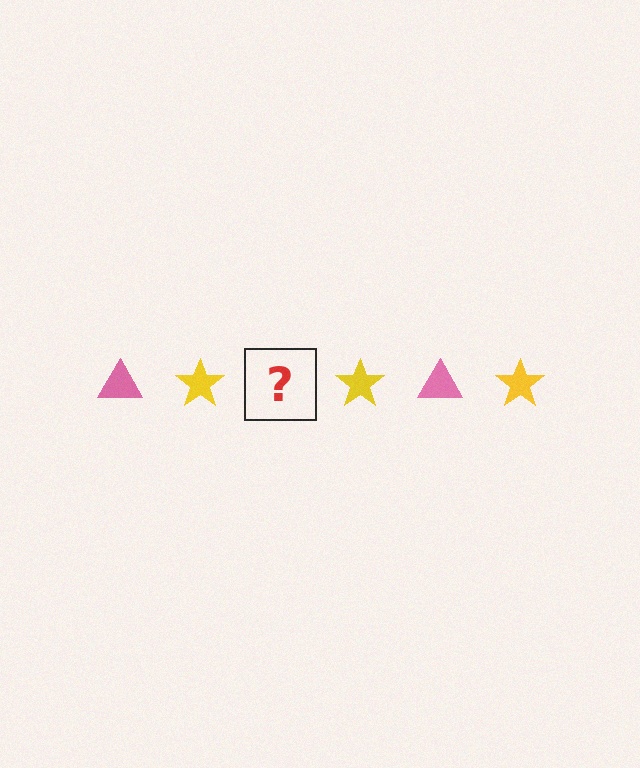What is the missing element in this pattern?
The missing element is a pink triangle.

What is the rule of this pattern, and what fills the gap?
The rule is that the pattern alternates between pink triangle and yellow star. The gap should be filled with a pink triangle.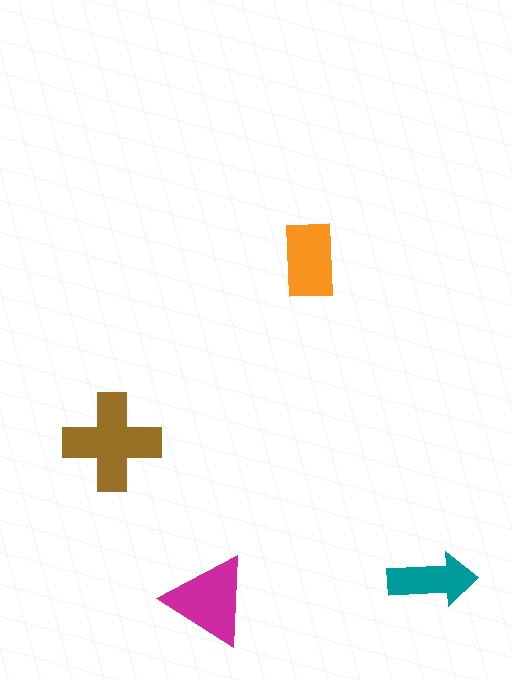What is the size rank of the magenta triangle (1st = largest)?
2nd.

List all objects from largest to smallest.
The brown cross, the magenta triangle, the orange rectangle, the teal arrow.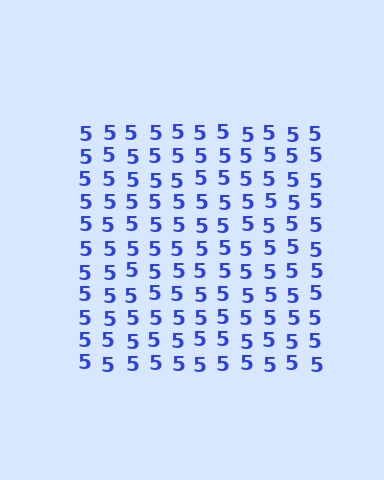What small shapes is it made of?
It is made of small digit 5's.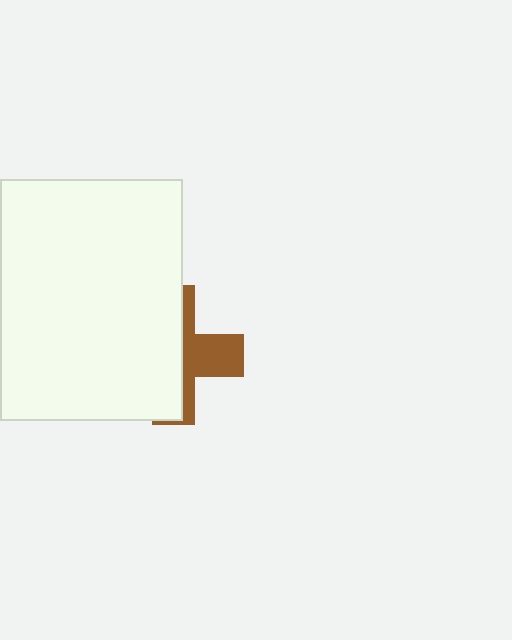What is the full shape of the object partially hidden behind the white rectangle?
The partially hidden object is a brown cross.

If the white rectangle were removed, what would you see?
You would see the complete brown cross.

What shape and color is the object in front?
The object in front is a white rectangle.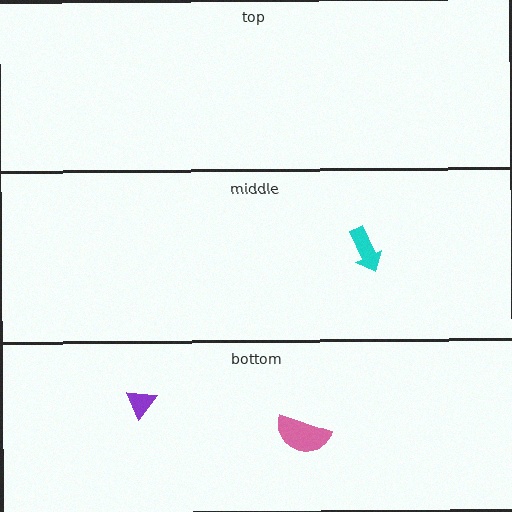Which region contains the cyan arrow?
The middle region.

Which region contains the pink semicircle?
The bottom region.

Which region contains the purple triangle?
The bottom region.